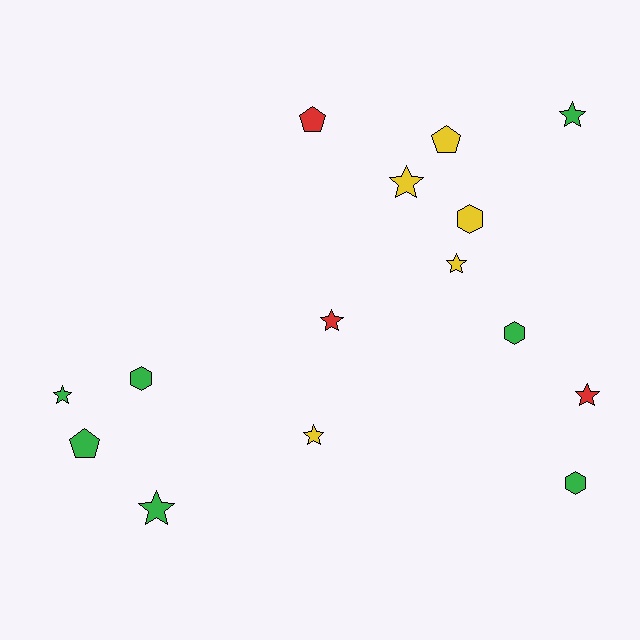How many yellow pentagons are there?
There is 1 yellow pentagon.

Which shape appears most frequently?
Star, with 8 objects.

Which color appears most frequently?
Green, with 7 objects.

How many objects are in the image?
There are 15 objects.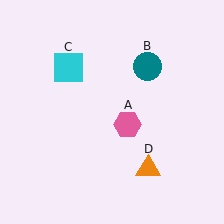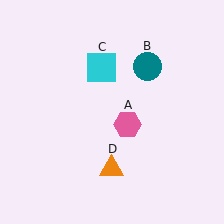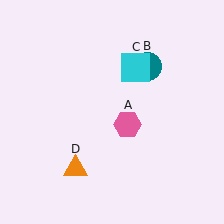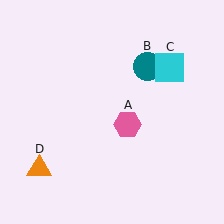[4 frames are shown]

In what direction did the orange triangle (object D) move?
The orange triangle (object D) moved left.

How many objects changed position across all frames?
2 objects changed position: cyan square (object C), orange triangle (object D).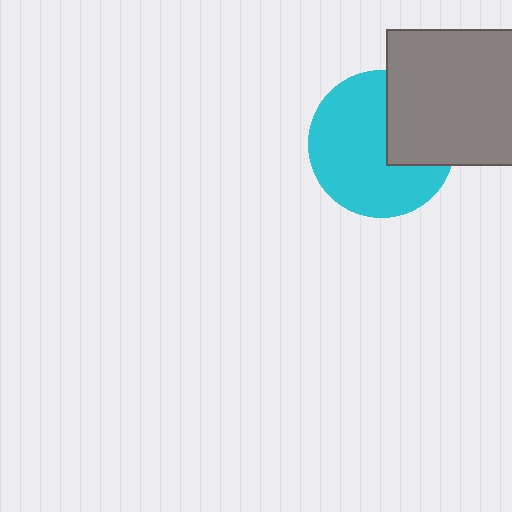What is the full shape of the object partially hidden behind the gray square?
The partially hidden object is a cyan circle.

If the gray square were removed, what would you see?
You would see the complete cyan circle.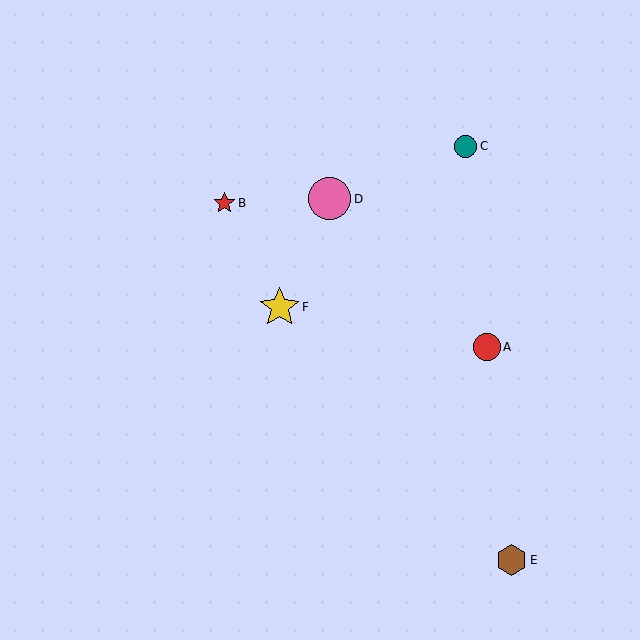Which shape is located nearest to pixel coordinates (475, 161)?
The teal circle (labeled C) at (465, 146) is nearest to that location.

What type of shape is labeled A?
Shape A is a red circle.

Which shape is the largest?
The pink circle (labeled D) is the largest.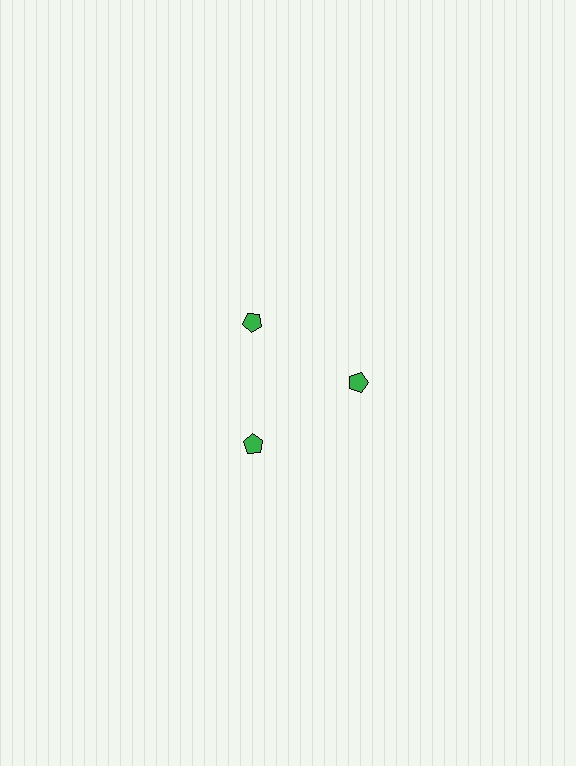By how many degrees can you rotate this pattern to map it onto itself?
The pattern maps onto itself every 120 degrees of rotation.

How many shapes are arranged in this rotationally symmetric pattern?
There are 3 shapes, arranged in 3 groups of 1.